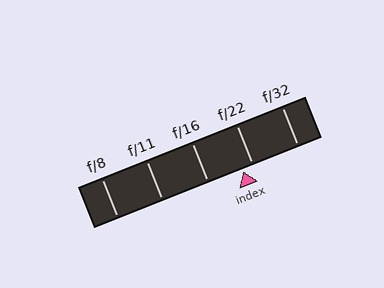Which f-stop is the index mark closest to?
The index mark is closest to f/22.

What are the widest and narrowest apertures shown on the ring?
The widest aperture shown is f/8 and the narrowest is f/32.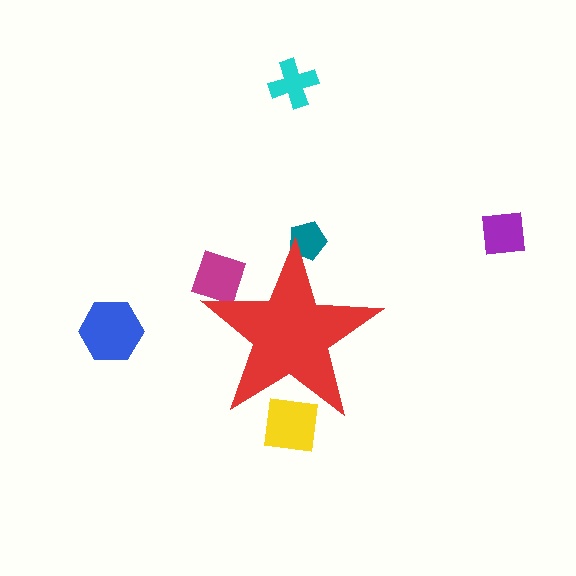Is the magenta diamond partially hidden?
Yes, the magenta diamond is partially hidden behind the red star.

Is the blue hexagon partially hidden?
No, the blue hexagon is fully visible.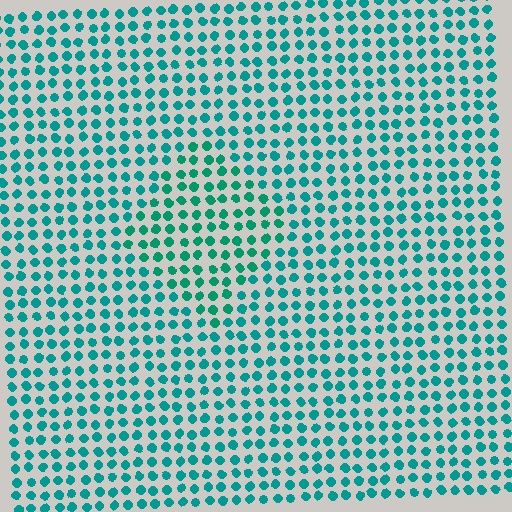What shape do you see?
I see a diamond.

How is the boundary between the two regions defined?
The boundary is defined purely by a slight shift in hue (about 17 degrees). Spacing, size, and orientation are identical on both sides.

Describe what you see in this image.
The image is filled with small teal elements in a uniform arrangement. A diamond-shaped region is visible where the elements are tinted to a slightly different hue, forming a subtle color boundary.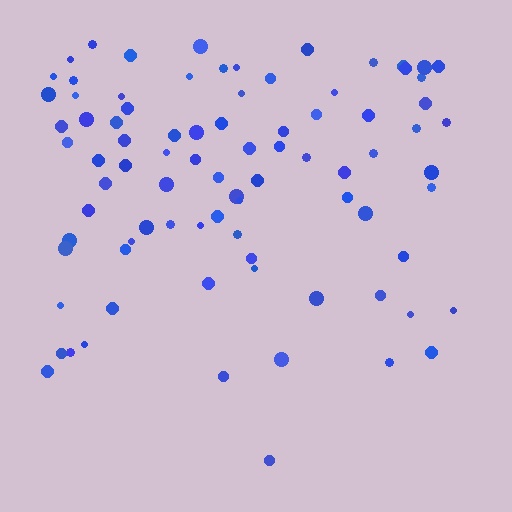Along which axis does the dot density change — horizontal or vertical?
Vertical.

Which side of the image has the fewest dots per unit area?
The bottom.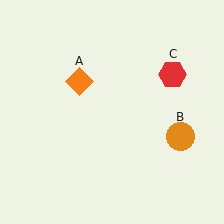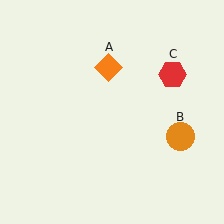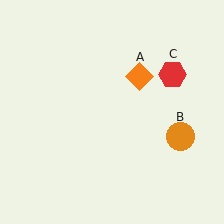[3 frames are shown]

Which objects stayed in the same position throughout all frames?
Orange circle (object B) and red hexagon (object C) remained stationary.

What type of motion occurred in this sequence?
The orange diamond (object A) rotated clockwise around the center of the scene.